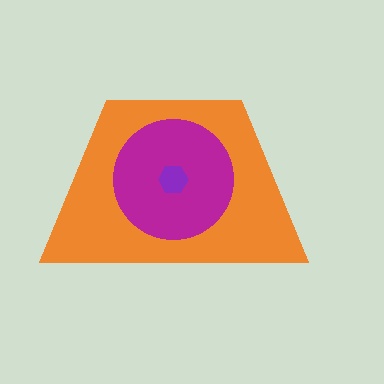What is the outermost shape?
The orange trapezoid.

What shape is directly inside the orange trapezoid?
The magenta circle.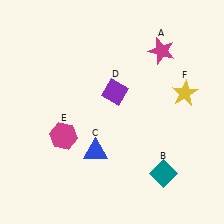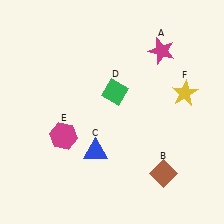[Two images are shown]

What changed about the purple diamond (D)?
In Image 1, D is purple. In Image 2, it changed to green.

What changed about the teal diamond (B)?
In Image 1, B is teal. In Image 2, it changed to brown.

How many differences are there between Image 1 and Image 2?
There are 2 differences between the two images.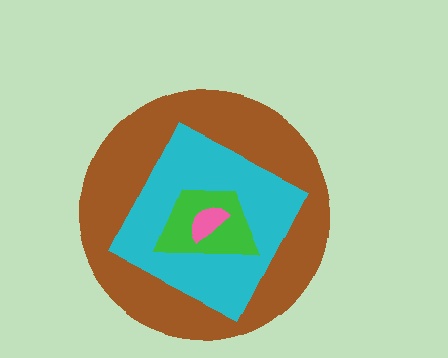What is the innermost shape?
The pink semicircle.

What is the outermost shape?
The brown circle.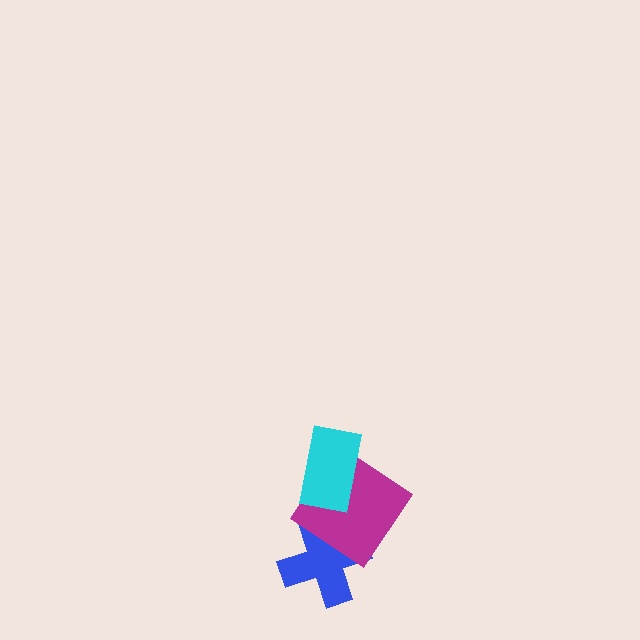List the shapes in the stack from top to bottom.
From top to bottom: the cyan rectangle, the magenta diamond, the blue cross.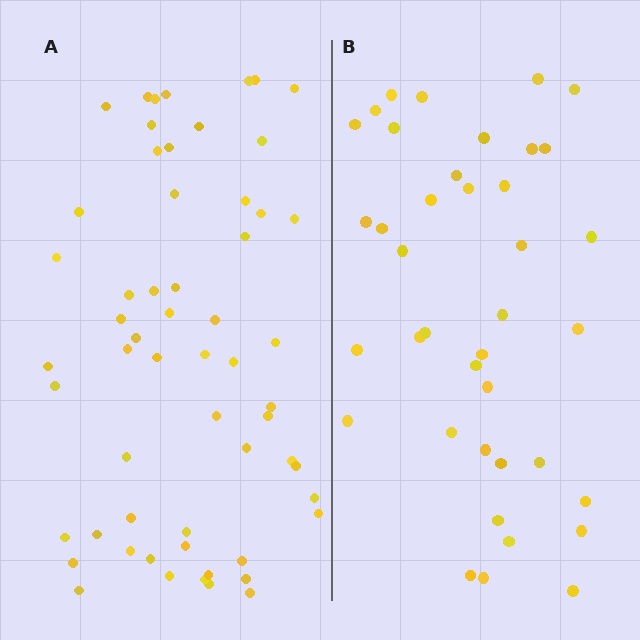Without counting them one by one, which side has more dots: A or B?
Region A (the left region) has more dots.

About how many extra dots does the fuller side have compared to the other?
Region A has approximately 20 more dots than region B.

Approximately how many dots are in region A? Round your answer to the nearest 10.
About 60 dots. (The exact count is 58, which rounds to 60.)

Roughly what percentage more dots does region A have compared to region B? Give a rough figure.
About 50% more.